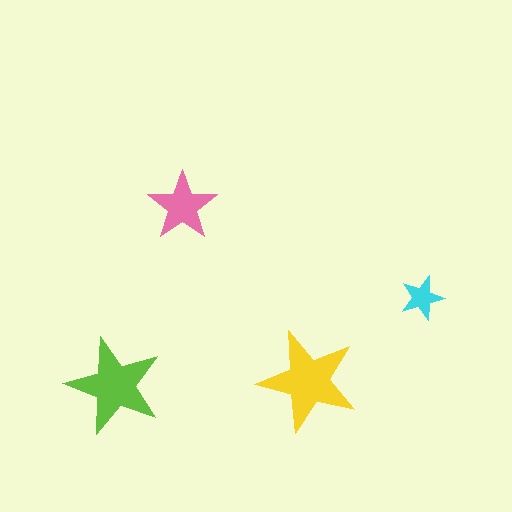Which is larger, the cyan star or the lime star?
The lime one.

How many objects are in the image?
There are 4 objects in the image.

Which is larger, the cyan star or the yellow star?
The yellow one.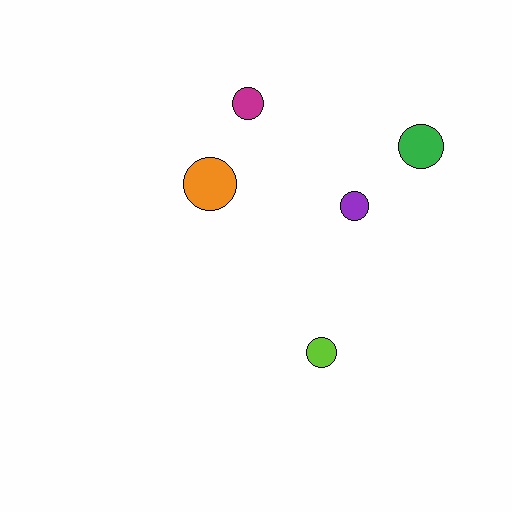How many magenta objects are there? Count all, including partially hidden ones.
There is 1 magenta object.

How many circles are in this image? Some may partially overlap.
There are 5 circles.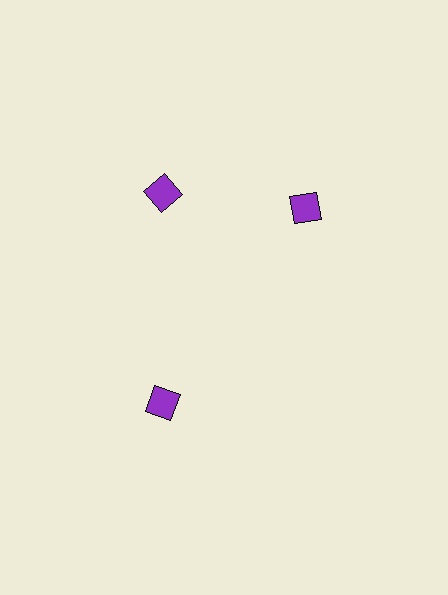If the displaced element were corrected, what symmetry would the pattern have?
It would have 3-fold rotational symmetry — the pattern would map onto itself every 120 degrees.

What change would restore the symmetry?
The symmetry would be restored by rotating it back into even spacing with its neighbors so that all 3 squares sit at equal angles and equal distance from the center.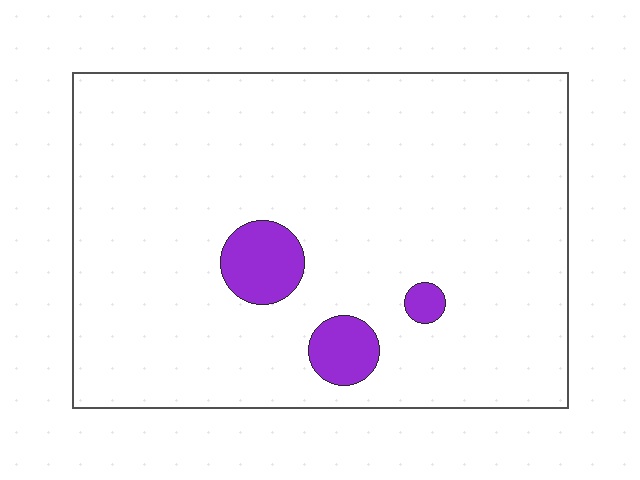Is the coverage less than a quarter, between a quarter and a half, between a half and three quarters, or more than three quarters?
Less than a quarter.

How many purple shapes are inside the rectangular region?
3.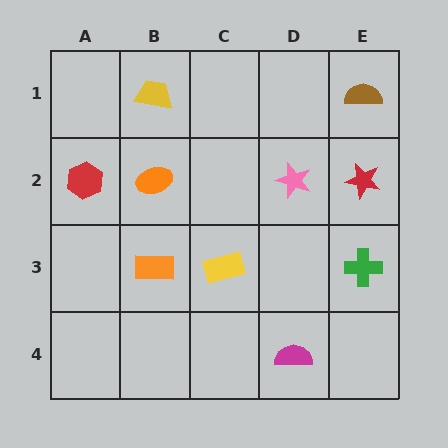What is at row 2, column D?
A pink star.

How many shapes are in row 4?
1 shape.